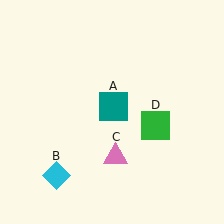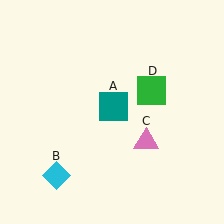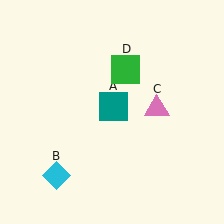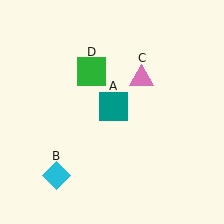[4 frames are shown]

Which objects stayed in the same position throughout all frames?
Teal square (object A) and cyan diamond (object B) remained stationary.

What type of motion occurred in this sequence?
The pink triangle (object C), green square (object D) rotated counterclockwise around the center of the scene.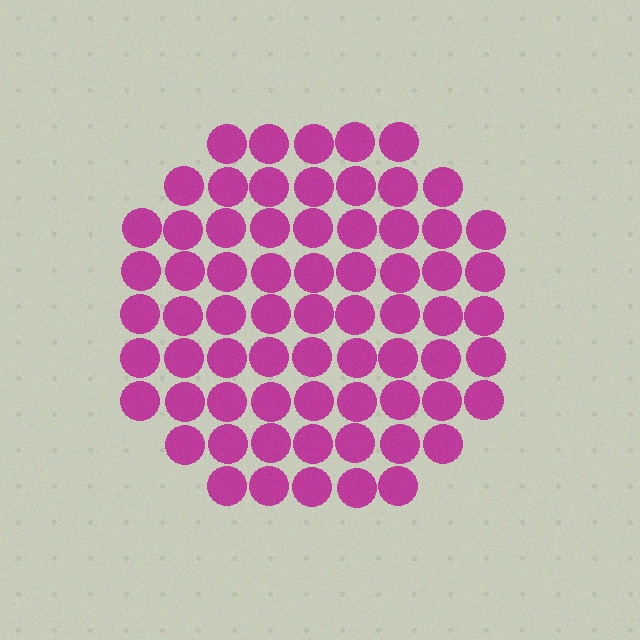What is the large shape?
The large shape is a circle.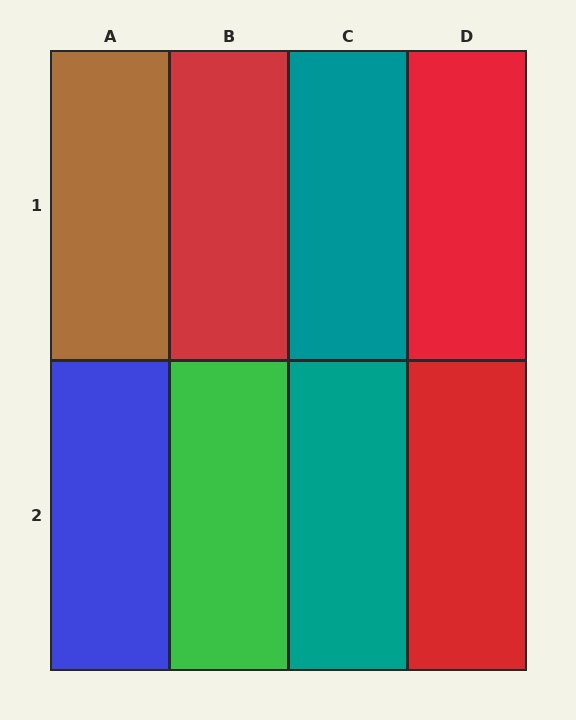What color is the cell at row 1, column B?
Red.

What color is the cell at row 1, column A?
Brown.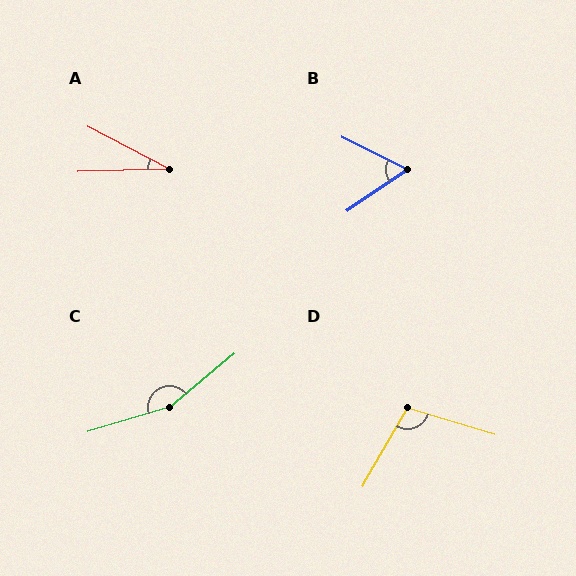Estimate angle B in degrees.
Approximately 60 degrees.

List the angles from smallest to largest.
A (29°), B (60°), D (103°), C (157°).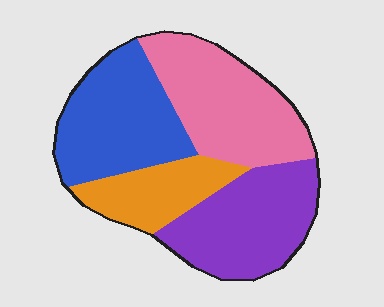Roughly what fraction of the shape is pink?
Pink takes up between a sixth and a third of the shape.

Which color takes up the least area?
Orange, at roughly 15%.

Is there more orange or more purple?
Purple.